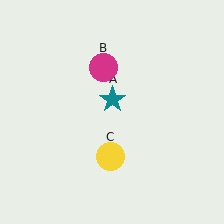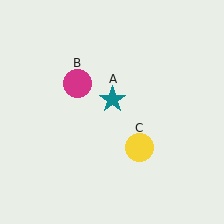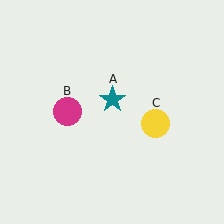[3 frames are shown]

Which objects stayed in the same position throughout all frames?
Teal star (object A) remained stationary.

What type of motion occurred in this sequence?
The magenta circle (object B), yellow circle (object C) rotated counterclockwise around the center of the scene.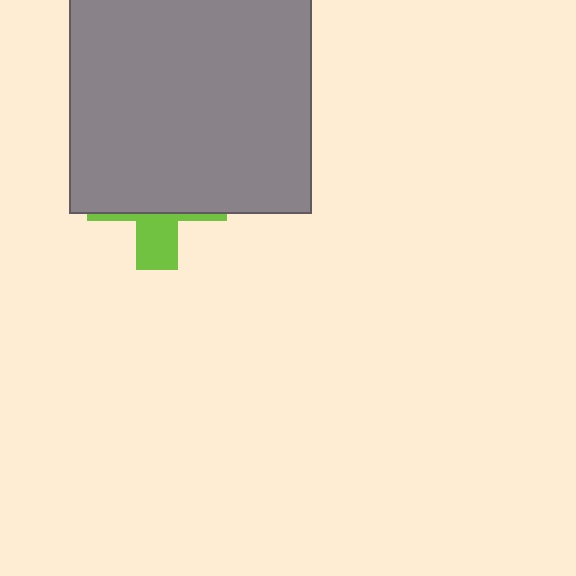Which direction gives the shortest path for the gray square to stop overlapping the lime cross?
Moving up gives the shortest separation.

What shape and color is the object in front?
The object in front is a gray square.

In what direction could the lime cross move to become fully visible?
The lime cross could move down. That would shift it out from behind the gray square entirely.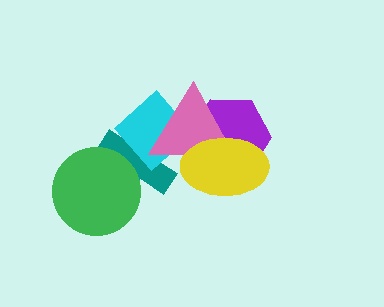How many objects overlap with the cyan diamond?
2 objects overlap with the cyan diamond.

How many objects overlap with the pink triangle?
4 objects overlap with the pink triangle.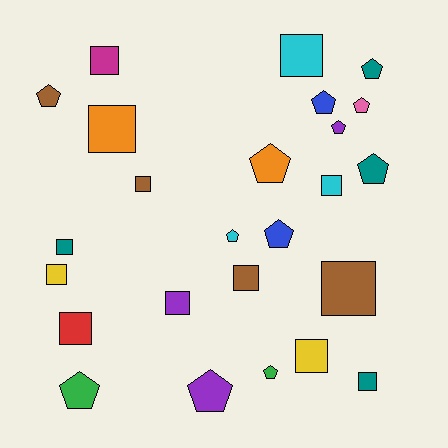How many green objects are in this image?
There are 2 green objects.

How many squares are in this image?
There are 13 squares.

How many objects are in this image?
There are 25 objects.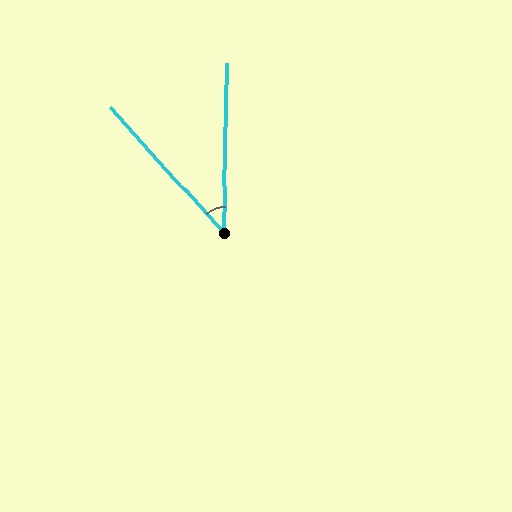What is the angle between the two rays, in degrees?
Approximately 43 degrees.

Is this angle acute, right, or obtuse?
It is acute.